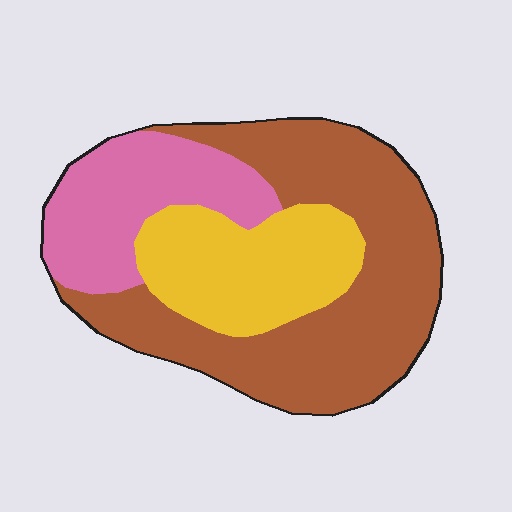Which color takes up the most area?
Brown, at roughly 50%.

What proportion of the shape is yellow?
Yellow takes up about one quarter (1/4) of the shape.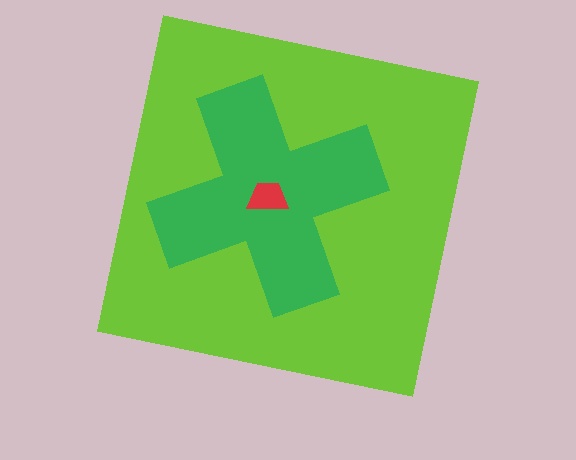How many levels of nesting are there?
3.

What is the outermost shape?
The lime square.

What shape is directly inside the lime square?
The green cross.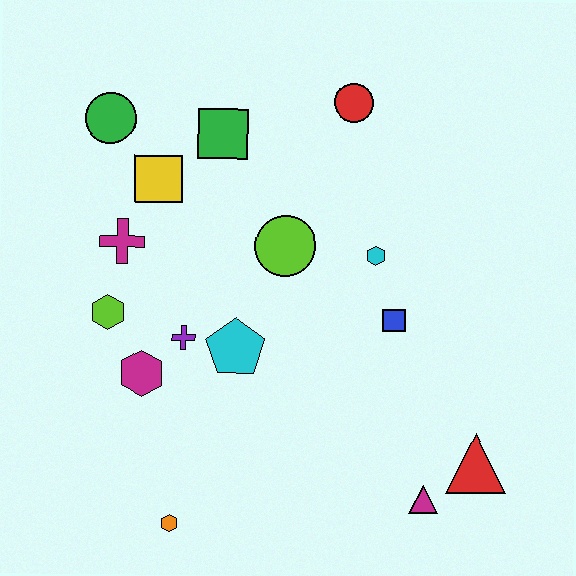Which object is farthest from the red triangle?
The green circle is farthest from the red triangle.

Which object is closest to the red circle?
The green square is closest to the red circle.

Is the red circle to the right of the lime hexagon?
Yes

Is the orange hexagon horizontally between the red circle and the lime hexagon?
Yes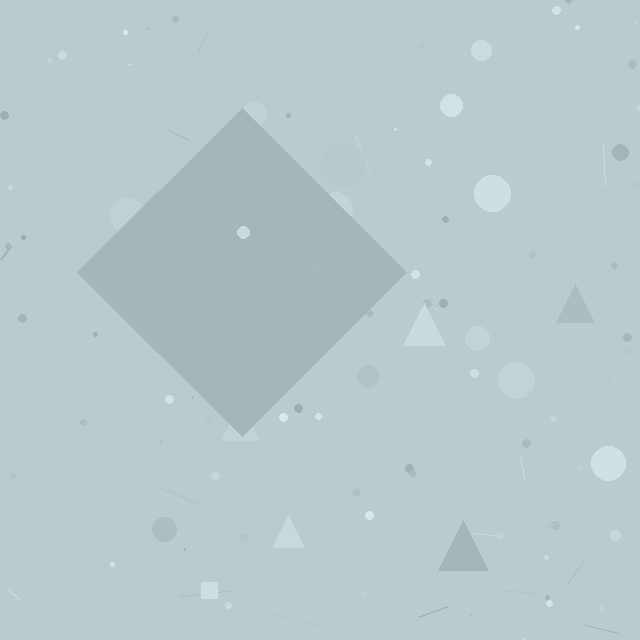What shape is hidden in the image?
A diamond is hidden in the image.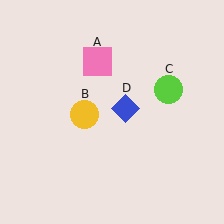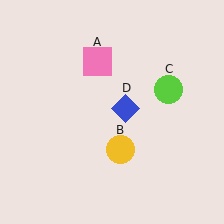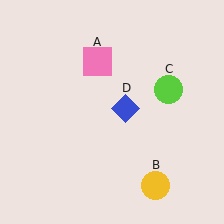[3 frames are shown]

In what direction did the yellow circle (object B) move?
The yellow circle (object B) moved down and to the right.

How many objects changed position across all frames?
1 object changed position: yellow circle (object B).